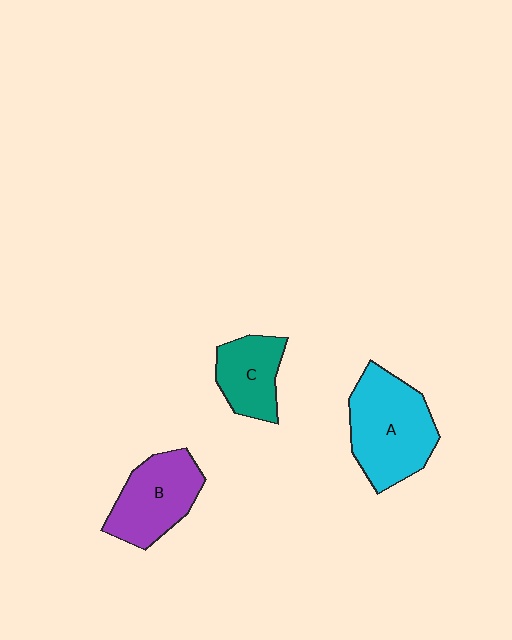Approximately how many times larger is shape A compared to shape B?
Approximately 1.3 times.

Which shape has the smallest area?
Shape C (teal).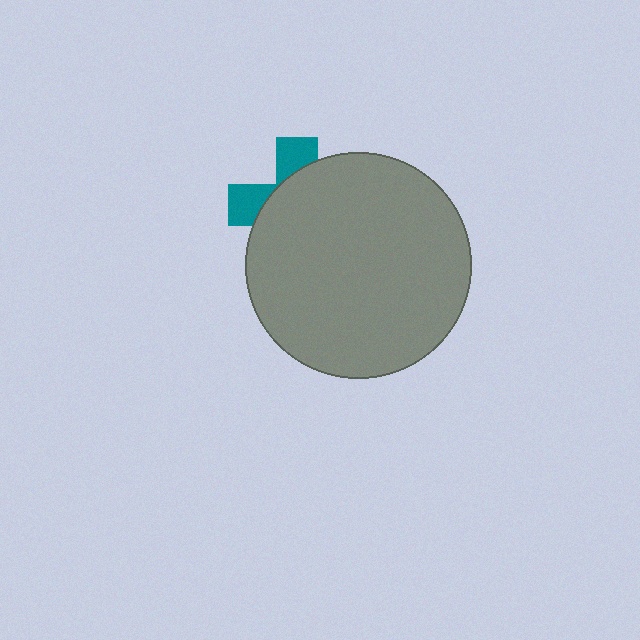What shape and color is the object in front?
The object in front is a gray circle.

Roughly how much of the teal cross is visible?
A small part of it is visible (roughly 30%).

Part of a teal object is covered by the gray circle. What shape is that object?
It is a cross.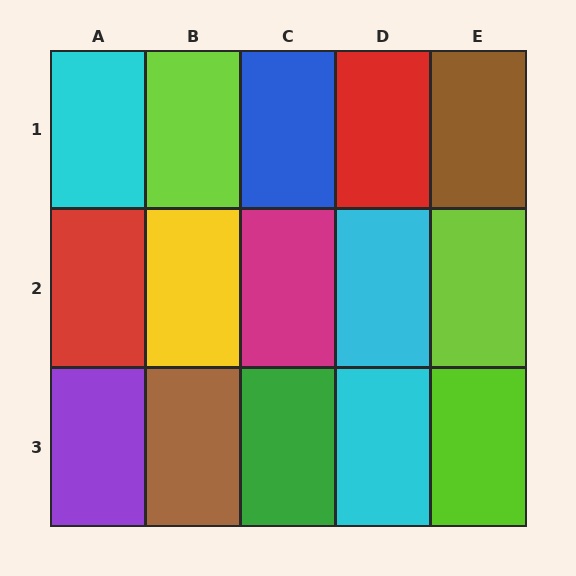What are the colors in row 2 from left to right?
Red, yellow, magenta, cyan, lime.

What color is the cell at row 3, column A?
Purple.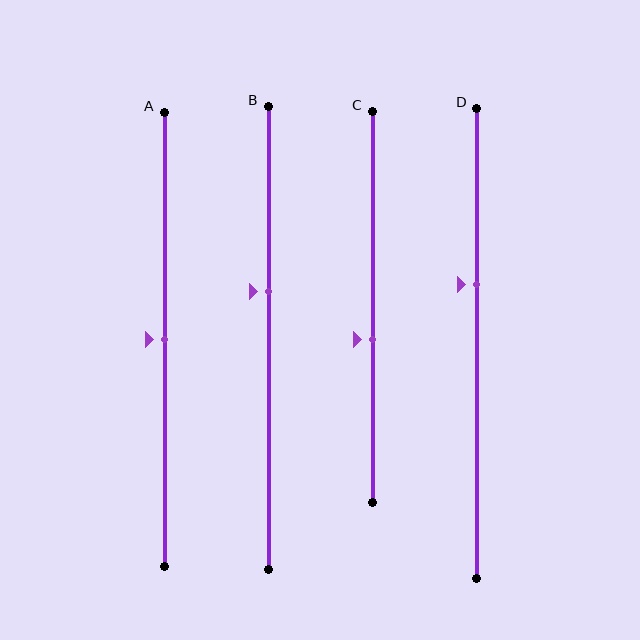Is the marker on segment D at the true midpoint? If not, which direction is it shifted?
No, the marker on segment D is shifted upward by about 13% of the segment length.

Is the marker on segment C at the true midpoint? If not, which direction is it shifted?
No, the marker on segment C is shifted downward by about 8% of the segment length.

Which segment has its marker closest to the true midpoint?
Segment A has its marker closest to the true midpoint.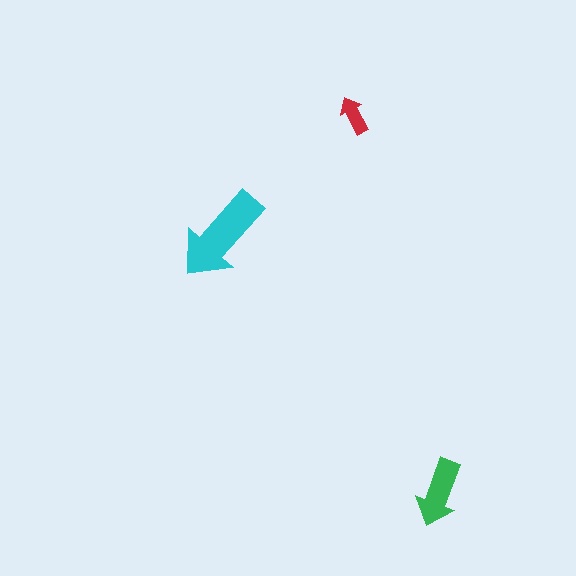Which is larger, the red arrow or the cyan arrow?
The cyan one.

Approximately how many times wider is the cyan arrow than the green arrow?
About 1.5 times wider.